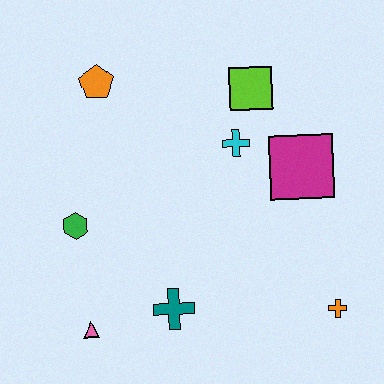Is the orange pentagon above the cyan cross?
Yes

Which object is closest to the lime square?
The cyan cross is closest to the lime square.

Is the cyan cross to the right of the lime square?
No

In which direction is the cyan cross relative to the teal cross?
The cyan cross is above the teal cross.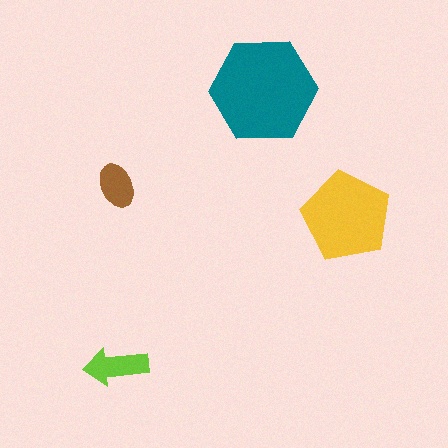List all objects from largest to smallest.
The teal hexagon, the yellow pentagon, the lime arrow, the brown ellipse.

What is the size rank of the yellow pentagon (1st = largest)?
2nd.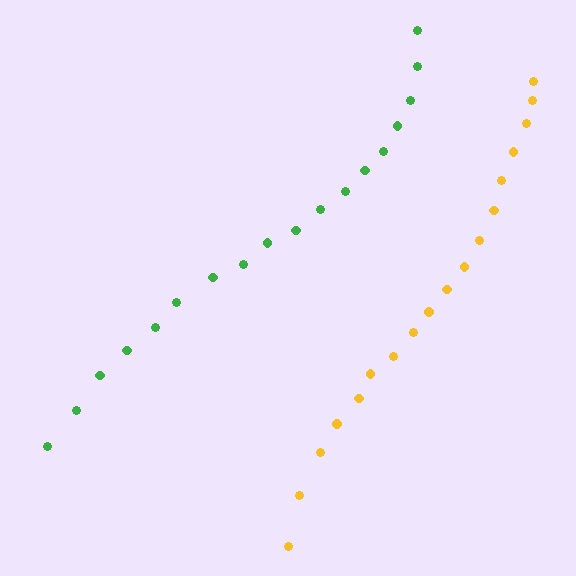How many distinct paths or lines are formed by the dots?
There are 2 distinct paths.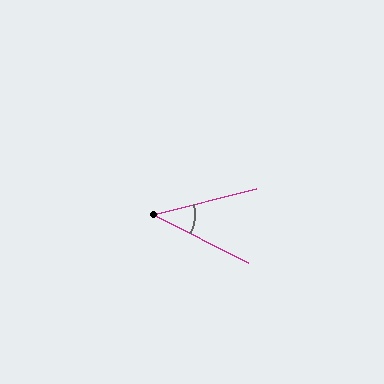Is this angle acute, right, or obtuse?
It is acute.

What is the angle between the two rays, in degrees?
Approximately 41 degrees.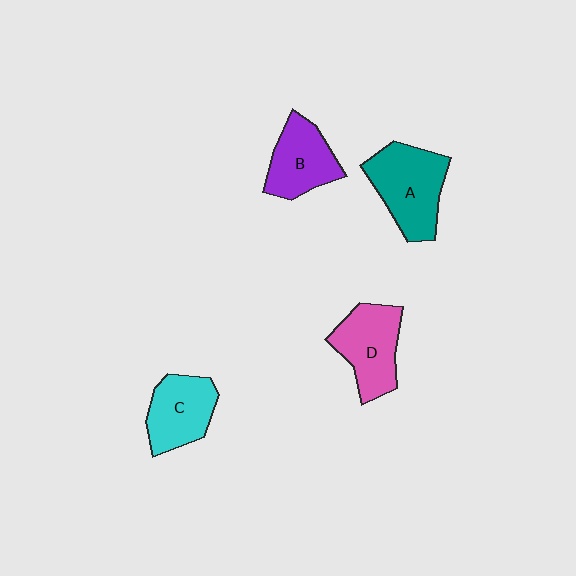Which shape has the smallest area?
Shape B (purple).